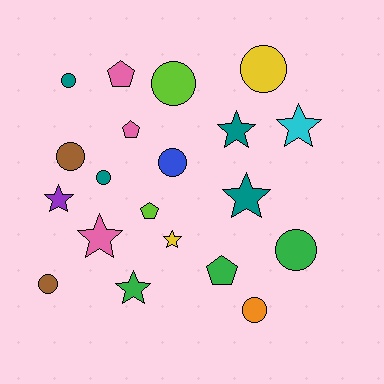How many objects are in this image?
There are 20 objects.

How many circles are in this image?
There are 9 circles.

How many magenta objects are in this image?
There are no magenta objects.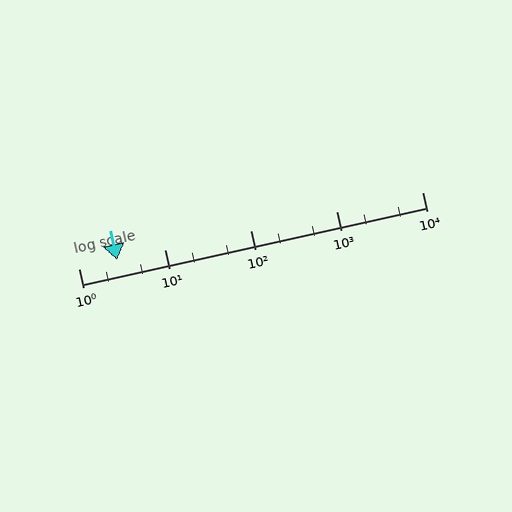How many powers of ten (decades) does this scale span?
The scale spans 4 decades, from 1 to 10000.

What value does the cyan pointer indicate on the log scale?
The pointer indicates approximately 2.8.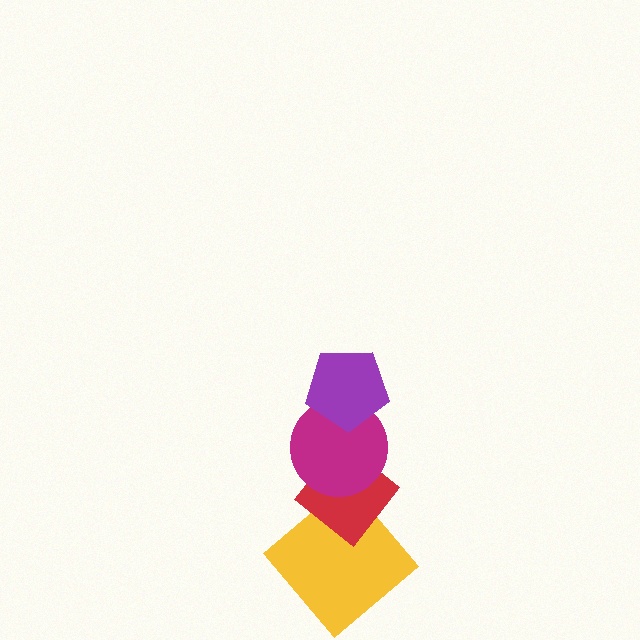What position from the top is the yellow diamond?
The yellow diamond is 4th from the top.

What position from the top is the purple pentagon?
The purple pentagon is 1st from the top.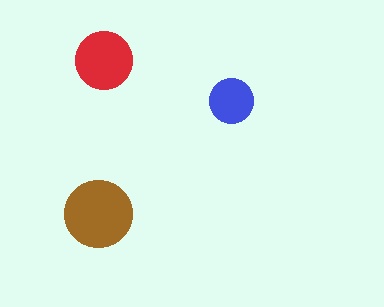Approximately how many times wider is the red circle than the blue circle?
About 1.5 times wider.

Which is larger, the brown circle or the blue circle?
The brown one.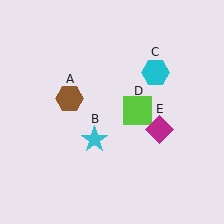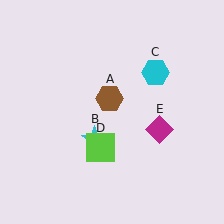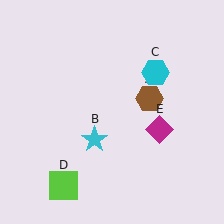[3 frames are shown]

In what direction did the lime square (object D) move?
The lime square (object D) moved down and to the left.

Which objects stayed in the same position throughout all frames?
Cyan star (object B) and cyan hexagon (object C) and magenta diamond (object E) remained stationary.